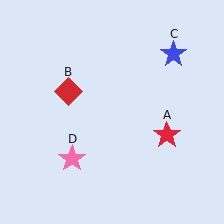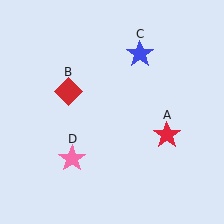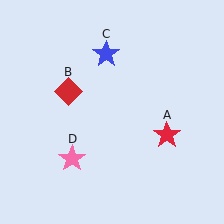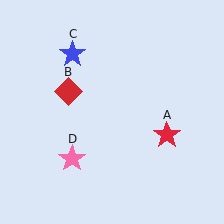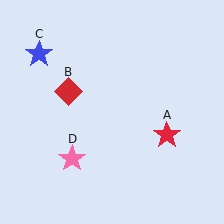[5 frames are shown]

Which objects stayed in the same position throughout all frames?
Red star (object A) and red diamond (object B) and pink star (object D) remained stationary.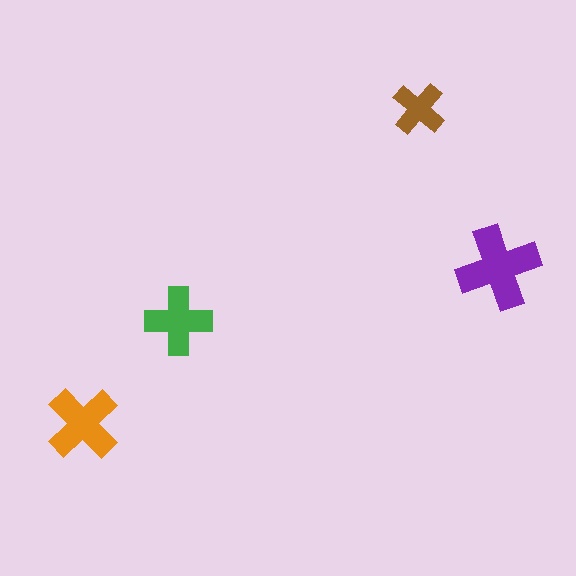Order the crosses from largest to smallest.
the purple one, the orange one, the green one, the brown one.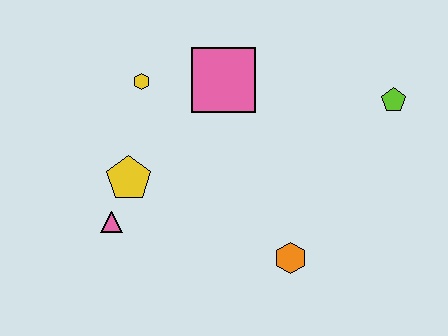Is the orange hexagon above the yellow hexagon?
No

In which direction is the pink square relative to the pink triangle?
The pink square is above the pink triangle.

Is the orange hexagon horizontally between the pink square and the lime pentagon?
Yes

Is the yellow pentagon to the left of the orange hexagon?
Yes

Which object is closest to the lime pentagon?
The pink square is closest to the lime pentagon.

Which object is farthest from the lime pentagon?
The pink triangle is farthest from the lime pentagon.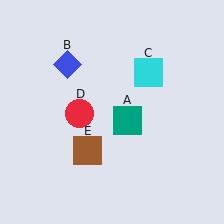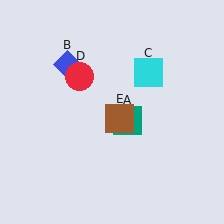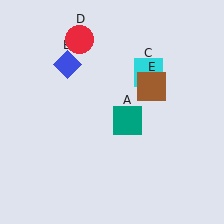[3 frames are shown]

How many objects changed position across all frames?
2 objects changed position: red circle (object D), brown square (object E).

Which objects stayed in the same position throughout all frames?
Teal square (object A) and blue diamond (object B) and cyan square (object C) remained stationary.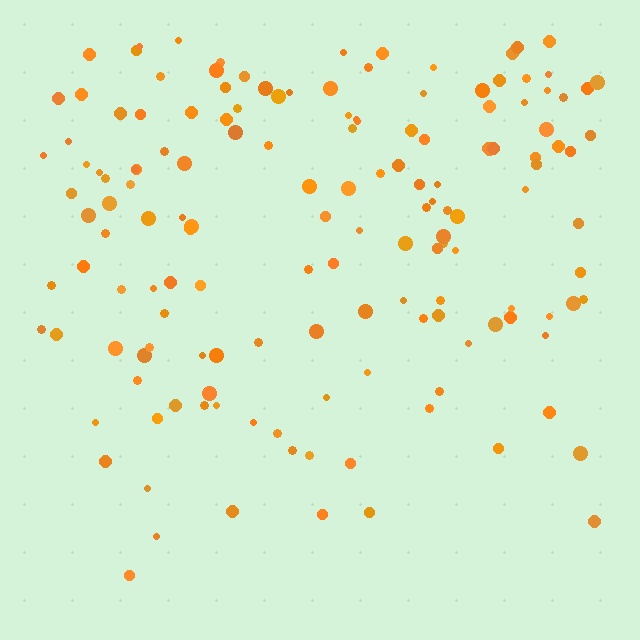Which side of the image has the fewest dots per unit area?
The bottom.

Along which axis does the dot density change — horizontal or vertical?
Vertical.